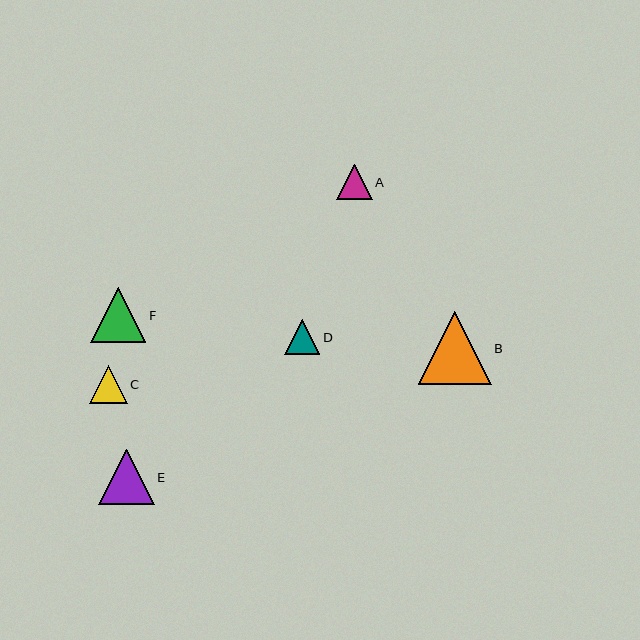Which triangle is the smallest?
Triangle D is the smallest with a size of approximately 35 pixels.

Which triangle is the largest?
Triangle B is the largest with a size of approximately 73 pixels.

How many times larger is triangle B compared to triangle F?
Triangle B is approximately 1.3 times the size of triangle F.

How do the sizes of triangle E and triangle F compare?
Triangle E and triangle F are approximately the same size.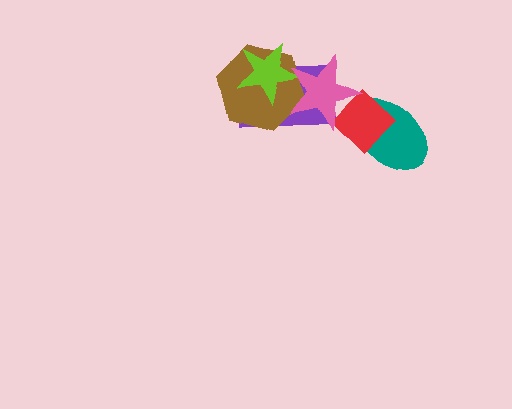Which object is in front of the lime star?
The pink star is in front of the lime star.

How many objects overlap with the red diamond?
2 objects overlap with the red diamond.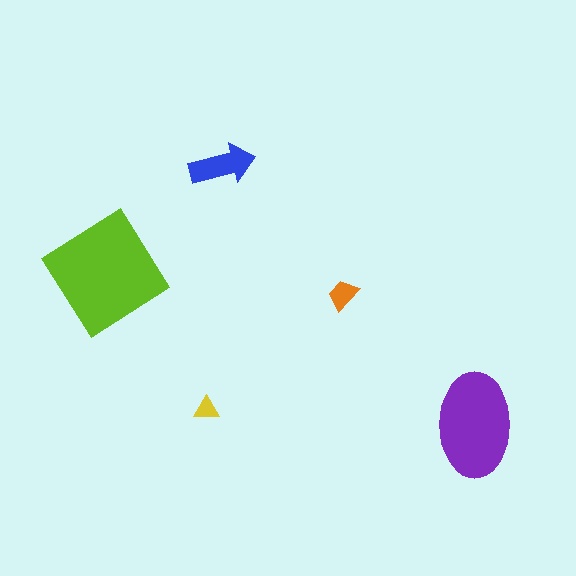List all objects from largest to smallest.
The lime diamond, the purple ellipse, the blue arrow, the orange trapezoid, the yellow triangle.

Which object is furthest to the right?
The purple ellipse is rightmost.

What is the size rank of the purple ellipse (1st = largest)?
2nd.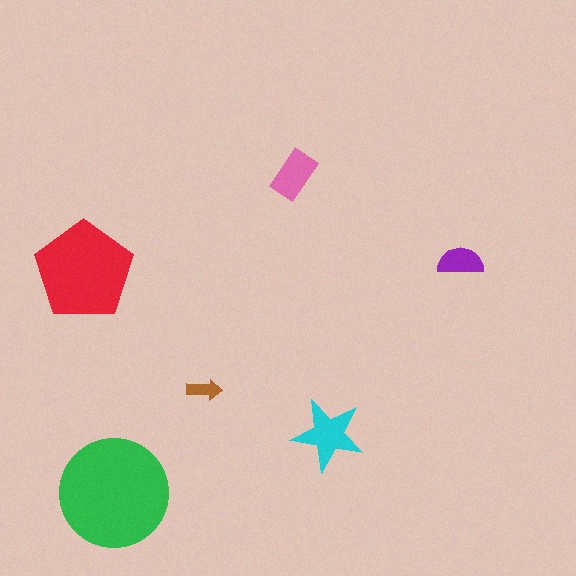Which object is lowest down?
The green circle is bottommost.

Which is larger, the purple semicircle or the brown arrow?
The purple semicircle.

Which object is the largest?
The green circle.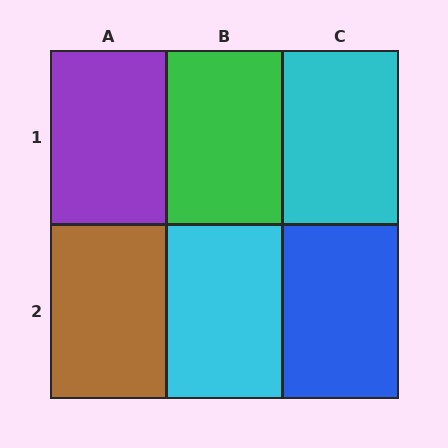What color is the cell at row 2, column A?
Brown.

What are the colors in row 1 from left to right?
Purple, green, cyan.